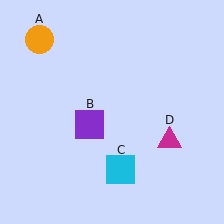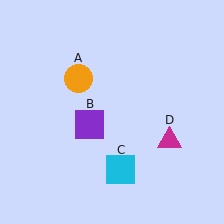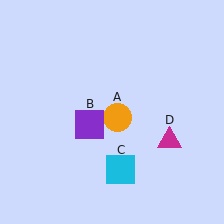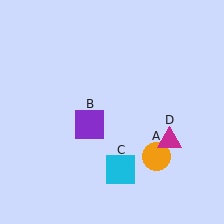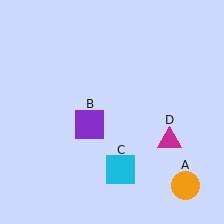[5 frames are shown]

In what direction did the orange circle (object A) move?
The orange circle (object A) moved down and to the right.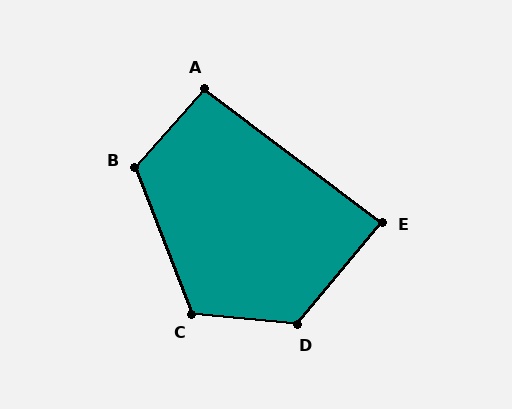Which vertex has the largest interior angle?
D, at approximately 124 degrees.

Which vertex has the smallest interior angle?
E, at approximately 88 degrees.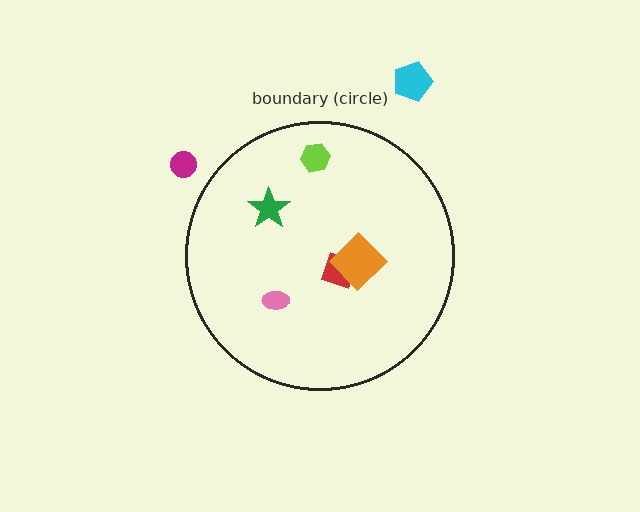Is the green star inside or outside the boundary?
Inside.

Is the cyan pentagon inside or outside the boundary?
Outside.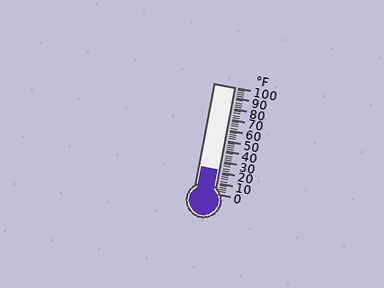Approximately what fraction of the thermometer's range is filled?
The thermometer is filled to approximately 20% of its range.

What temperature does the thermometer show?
The thermometer shows approximately 22°F.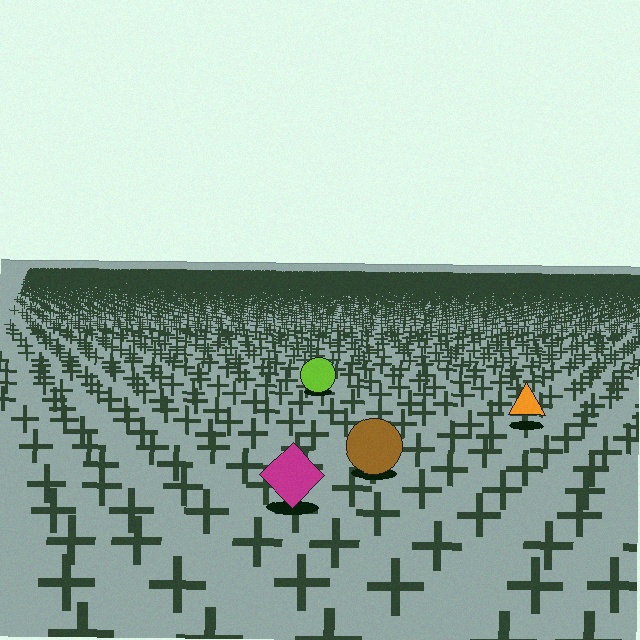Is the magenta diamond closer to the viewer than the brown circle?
Yes. The magenta diamond is closer — you can tell from the texture gradient: the ground texture is coarser near it.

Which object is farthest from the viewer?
The lime circle is farthest from the viewer. It appears smaller and the ground texture around it is denser.